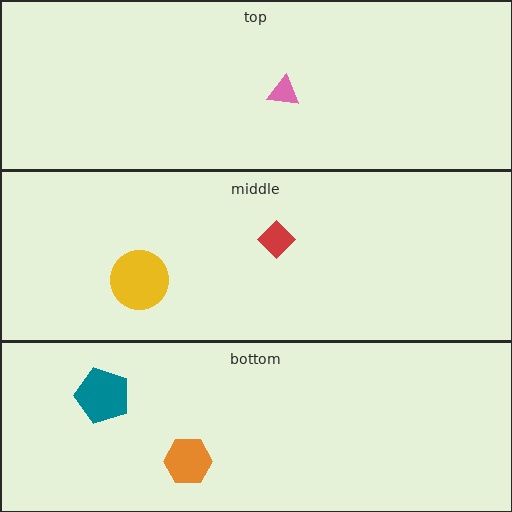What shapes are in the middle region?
The yellow circle, the red diamond.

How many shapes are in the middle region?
2.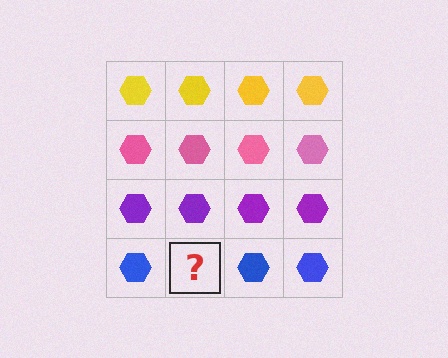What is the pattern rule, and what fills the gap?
The rule is that each row has a consistent color. The gap should be filled with a blue hexagon.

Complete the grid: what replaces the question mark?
The question mark should be replaced with a blue hexagon.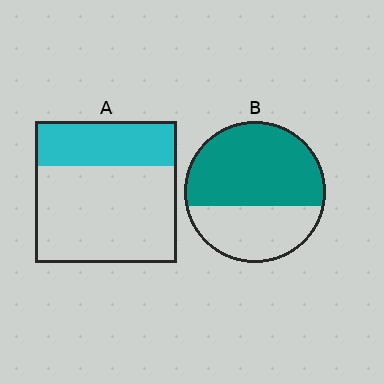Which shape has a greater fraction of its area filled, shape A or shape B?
Shape B.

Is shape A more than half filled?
No.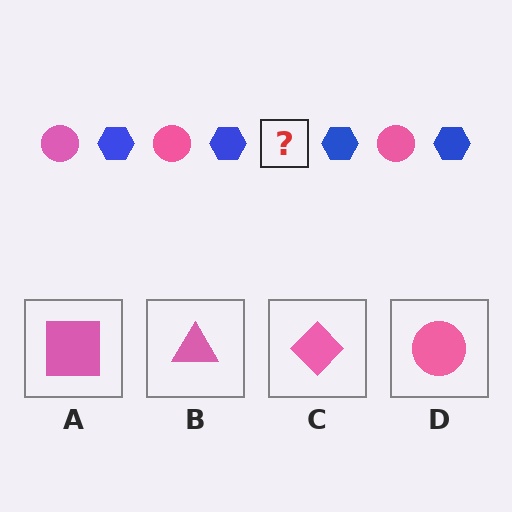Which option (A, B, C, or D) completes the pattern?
D.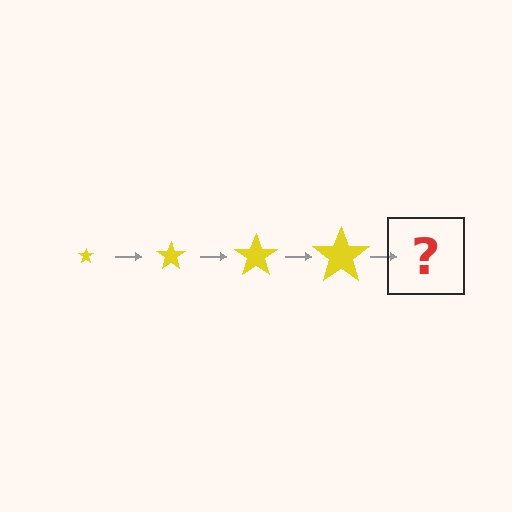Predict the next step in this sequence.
The next step is a yellow star, larger than the previous one.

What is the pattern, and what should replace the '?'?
The pattern is that the star gets progressively larger each step. The '?' should be a yellow star, larger than the previous one.